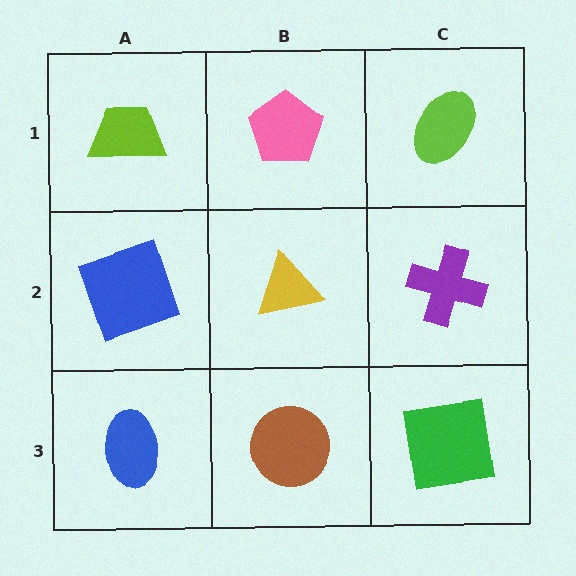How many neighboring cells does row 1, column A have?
2.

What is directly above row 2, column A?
A lime trapezoid.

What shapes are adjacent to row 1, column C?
A purple cross (row 2, column C), a pink pentagon (row 1, column B).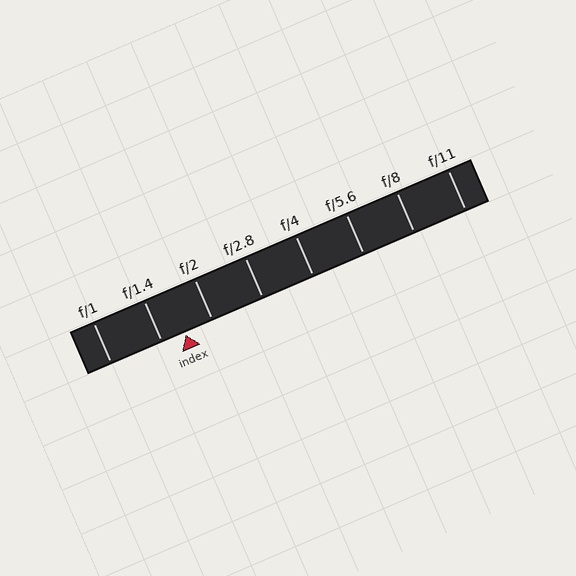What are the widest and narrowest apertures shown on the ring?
The widest aperture shown is f/1 and the narrowest is f/11.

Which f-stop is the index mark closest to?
The index mark is closest to f/1.4.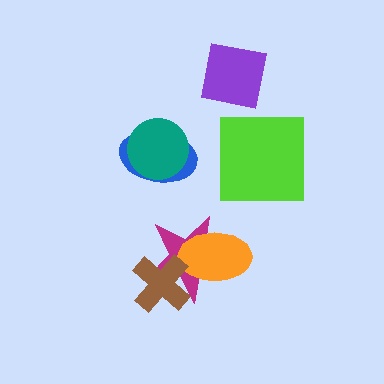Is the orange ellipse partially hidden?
Yes, it is partially covered by another shape.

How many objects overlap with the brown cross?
2 objects overlap with the brown cross.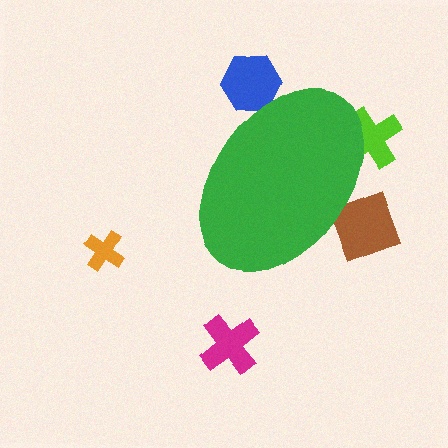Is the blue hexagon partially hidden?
Yes, the blue hexagon is partially hidden behind the green ellipse.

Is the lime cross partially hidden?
Yes, the lime cross is partially hidden behind the green ellipse.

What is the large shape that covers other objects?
A green ellipse.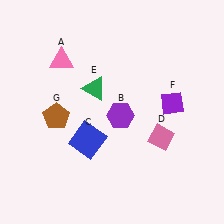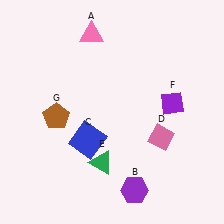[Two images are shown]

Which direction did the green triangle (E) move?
The green triangle (E) moved down.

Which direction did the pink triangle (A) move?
The pink triangle (A) moved right.